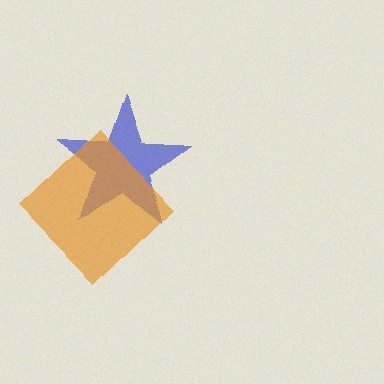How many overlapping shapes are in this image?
There are 2 overlapping shapes in the image.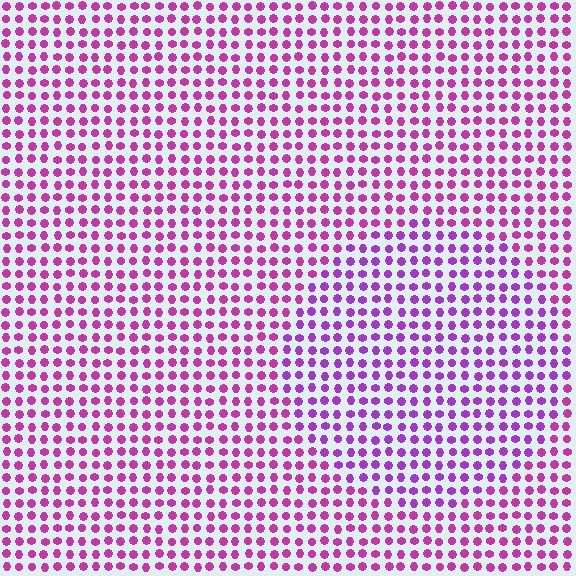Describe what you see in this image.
The image is filled with small magenta elements in a uniform arrangement. A circle-shaped region is visible where the elements are tinted to a slightly different hue, forming a subtle color boundary.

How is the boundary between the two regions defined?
The boundary is defined purely by a slight shift in hue (about 26 degrees). Spacing, size, and orientation are identical on both sides.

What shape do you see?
I see a circle.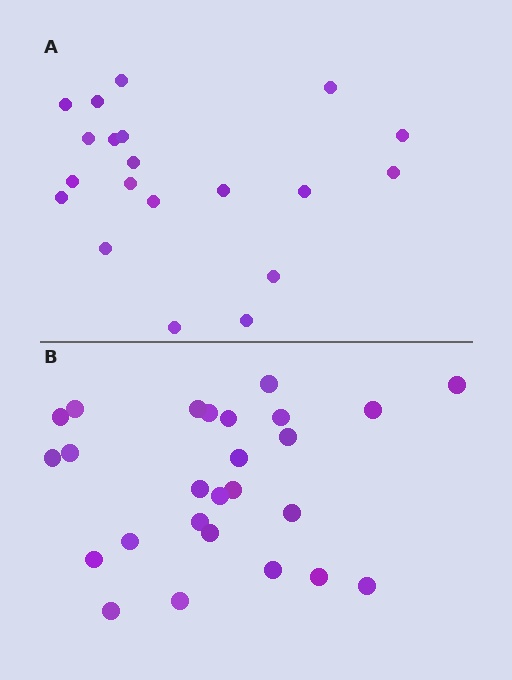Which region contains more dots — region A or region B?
Region B (the bottom region) has more dots.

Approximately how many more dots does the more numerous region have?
Region B has about 6 more dots than region A.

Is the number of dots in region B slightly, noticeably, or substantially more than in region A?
Region B has noticeably more, but not dramatically so. The ratio is roughly 1.3 to 1.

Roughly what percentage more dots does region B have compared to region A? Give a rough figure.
About 30% more.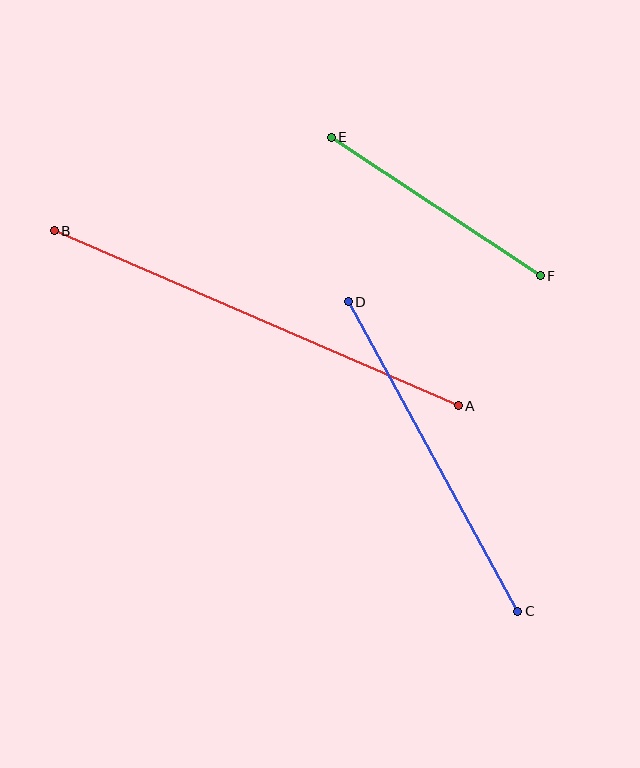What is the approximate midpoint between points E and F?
The midpoint is at approximately (436, 207) pixels.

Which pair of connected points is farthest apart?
Points A and B are farthest apart.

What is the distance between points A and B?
The distance is approximately 441 pixels.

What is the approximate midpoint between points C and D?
The midpoint is at approximately (433, 457) pixels.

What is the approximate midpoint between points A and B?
The midpoint is at approximately (256, 318) pixels.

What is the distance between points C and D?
The distance is approximately 353 pixels.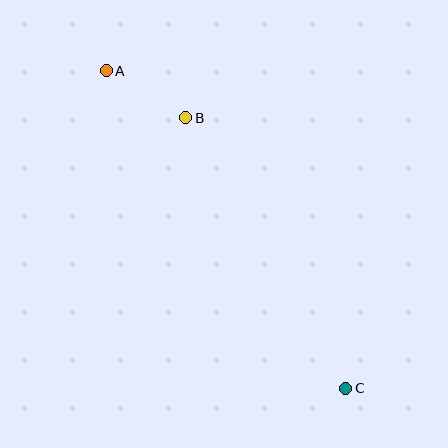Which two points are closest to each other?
Points A and B are closest to each other.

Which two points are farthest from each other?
Points A and C are farthest from each other.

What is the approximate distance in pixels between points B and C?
The distance between B and C is approximately 314 pixels.